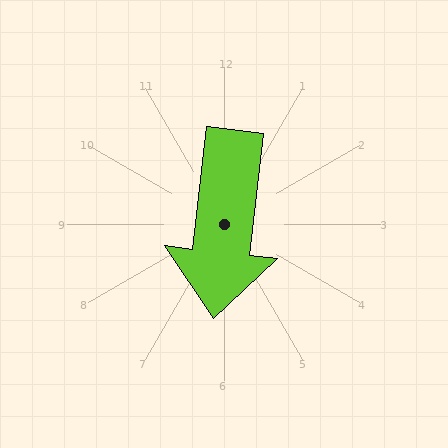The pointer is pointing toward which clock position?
Roughly 6 o'clock.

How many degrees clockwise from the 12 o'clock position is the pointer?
Approximately 187 degrees.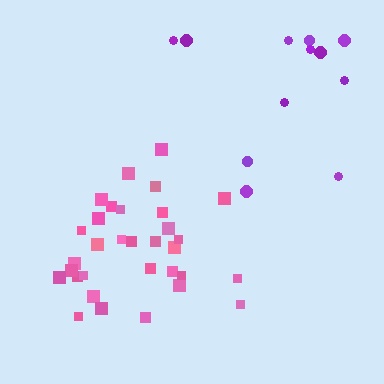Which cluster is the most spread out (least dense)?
Purple.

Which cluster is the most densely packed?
Pink.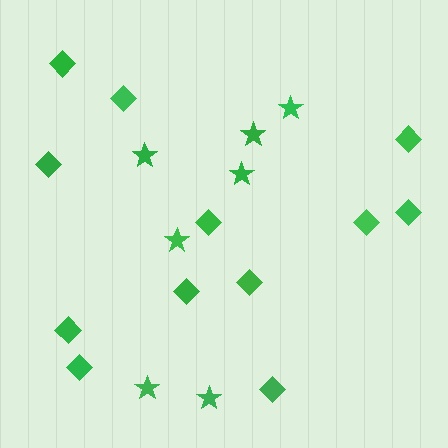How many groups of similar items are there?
There are 2 groups: one group of diamonds (12) and one group of stars (7).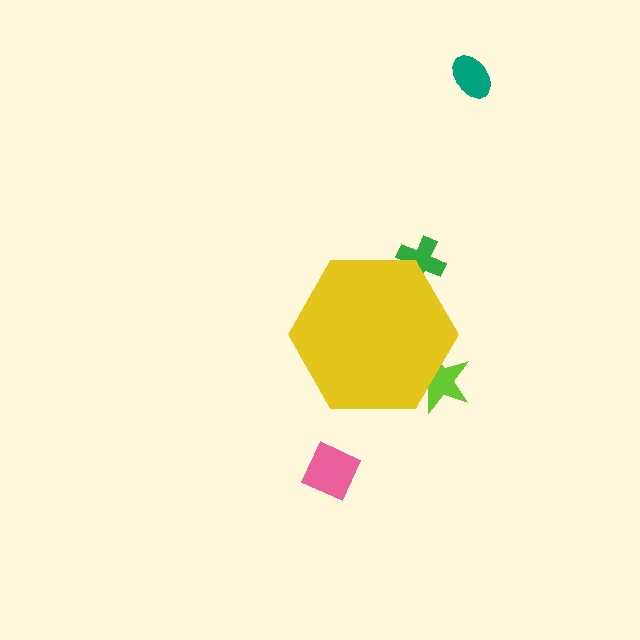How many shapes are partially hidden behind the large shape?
2 shapes are partially hidden.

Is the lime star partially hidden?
Yes, the lime star is partially hidden behind the yellow hexagon.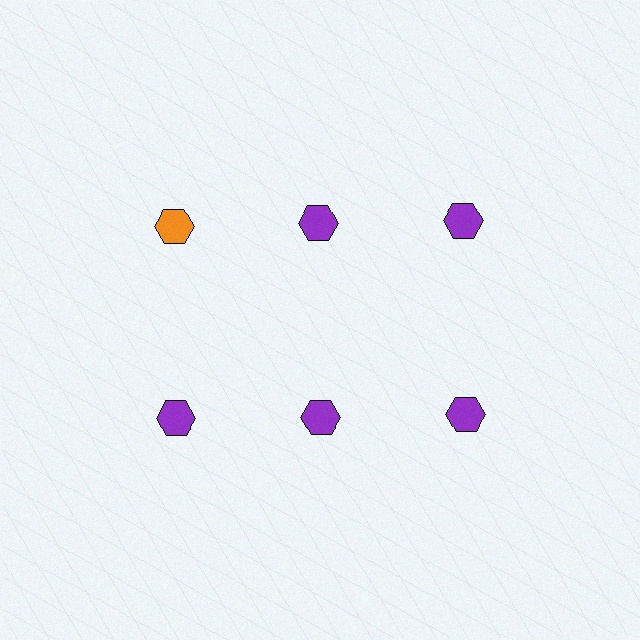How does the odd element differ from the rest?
It has a different color: orange instead of purple.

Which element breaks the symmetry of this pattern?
The orange hexagon in the top row, leftmost column breaks the symmetry. All other shapes are purple hexagons.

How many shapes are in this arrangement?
There are 6 shapes arranged in a grid pattern.